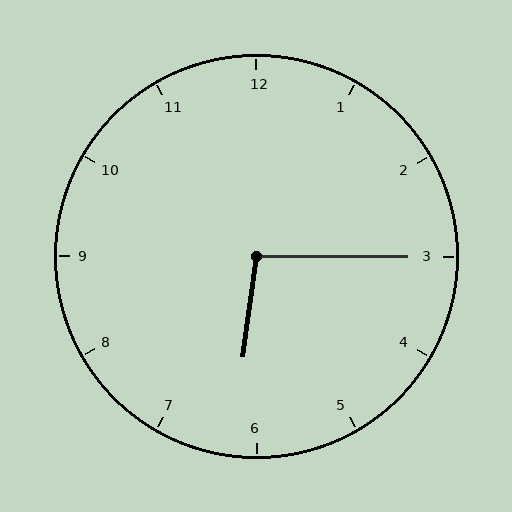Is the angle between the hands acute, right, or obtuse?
It is obtuse.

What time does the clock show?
6:15.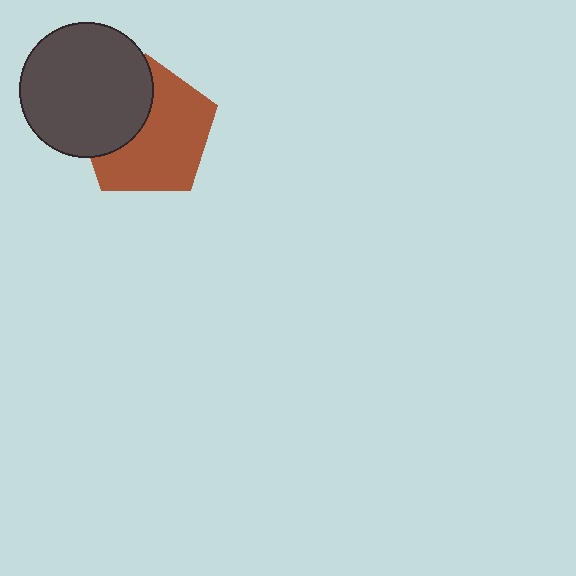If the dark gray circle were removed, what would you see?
You would see the complete brown pentagon.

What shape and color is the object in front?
The object in front is a dark gray circle.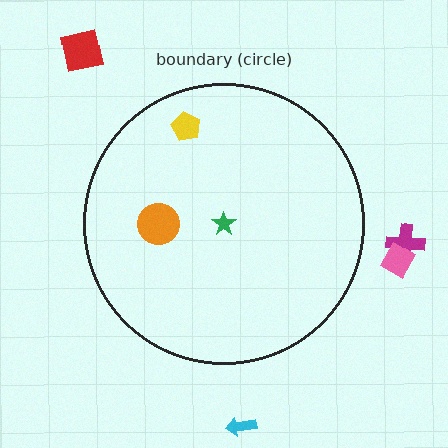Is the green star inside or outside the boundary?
Inside.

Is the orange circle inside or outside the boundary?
Inside.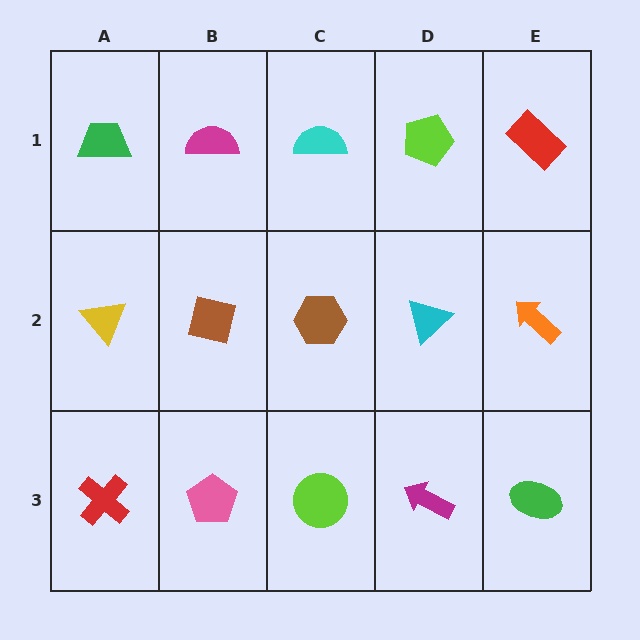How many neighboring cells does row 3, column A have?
2.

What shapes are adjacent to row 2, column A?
A green trapezoid (row 1, column A), a red cross (row 3, column A), a brown square (row 2, column B).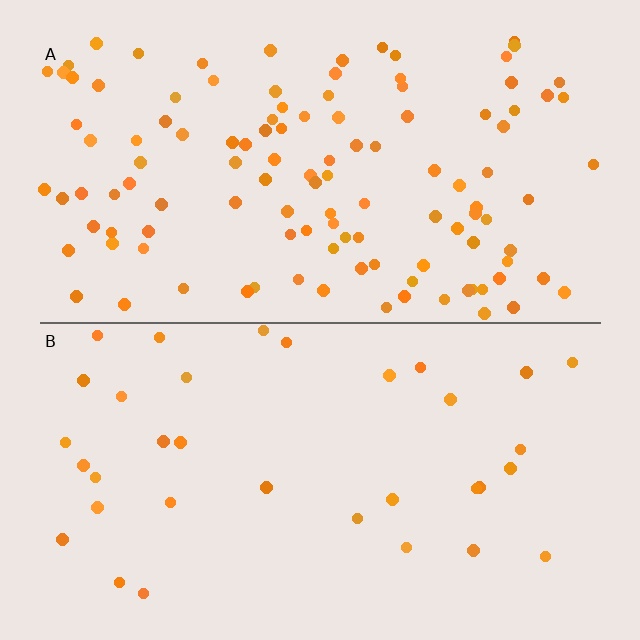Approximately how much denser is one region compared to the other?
Approximately 3.4× — region A over region B.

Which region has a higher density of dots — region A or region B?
A (the top).